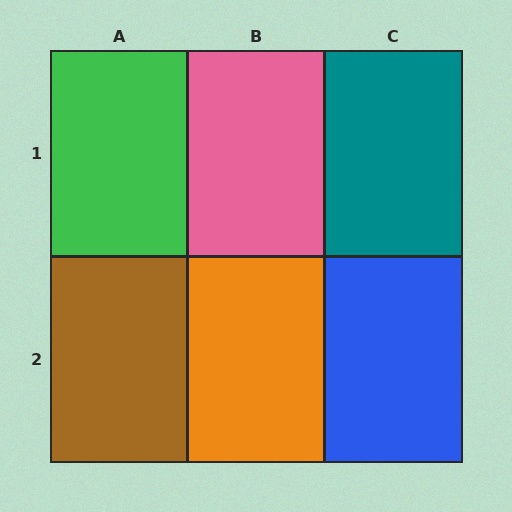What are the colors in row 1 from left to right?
Green, pink, teal.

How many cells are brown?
1 cell is brown.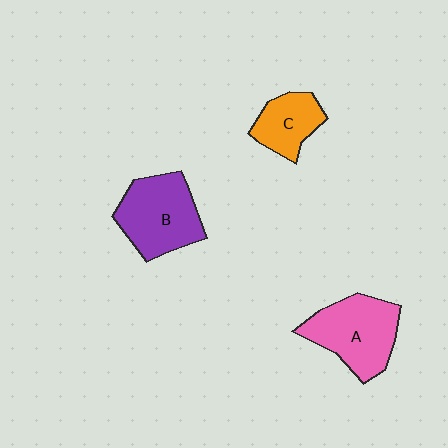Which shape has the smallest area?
Shape C (orange).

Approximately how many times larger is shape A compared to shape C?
Approximately 1.7 times.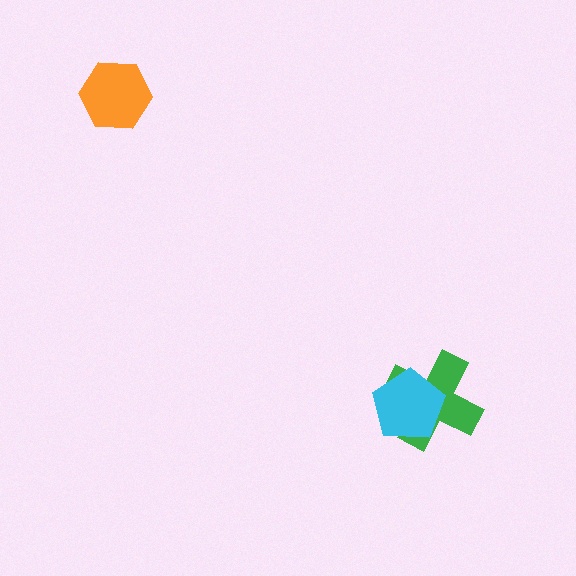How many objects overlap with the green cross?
1 object overlaps with the green cross.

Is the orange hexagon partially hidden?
No, no other shape covers it.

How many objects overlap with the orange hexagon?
0 objects overlap with the orange hexagon.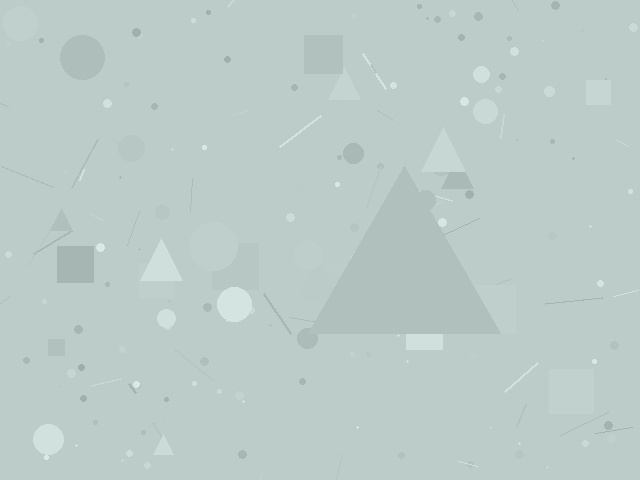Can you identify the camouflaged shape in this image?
The camouflaged shape is a triangle.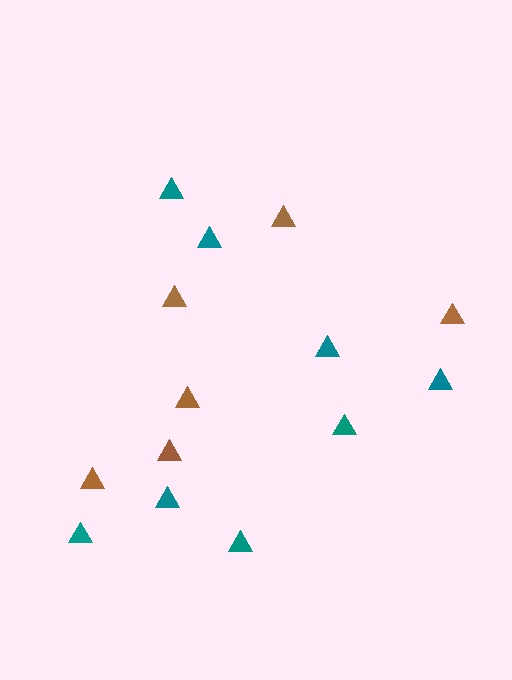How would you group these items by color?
There are 2 groups: one group of brown triangles (6) and one group of teal triangles (8).